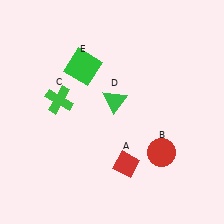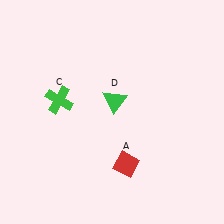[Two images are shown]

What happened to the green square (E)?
The green square (E) was removed in Image 2. It was in the top-left area of Image 1.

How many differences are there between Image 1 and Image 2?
There are 2 differences between the two images.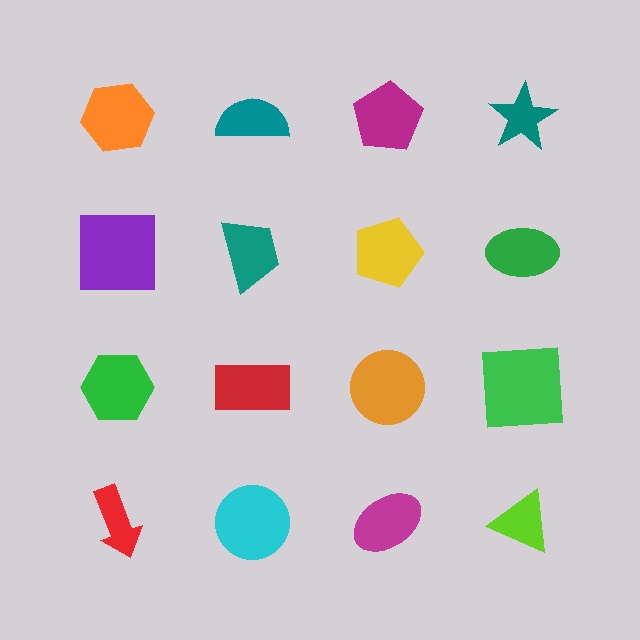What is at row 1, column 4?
A teal star.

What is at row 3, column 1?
A green hexagon.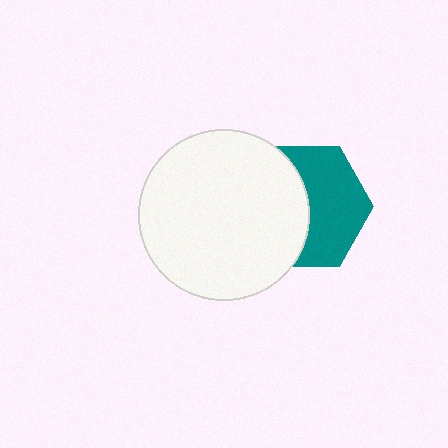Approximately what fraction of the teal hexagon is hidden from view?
Roughly 47% of the teal hexagon is hidden behind the white circle.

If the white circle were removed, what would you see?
You would see the complete teal hexagon.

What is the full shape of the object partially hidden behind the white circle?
The partially hidden object is a teal hexagon.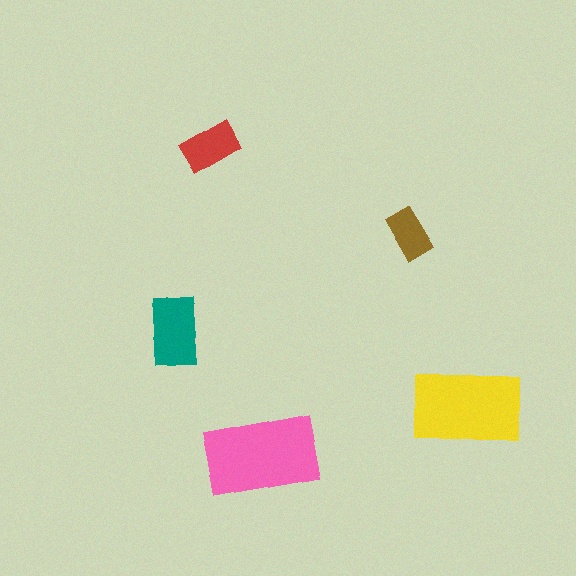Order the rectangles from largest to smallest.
the pink one, the yellow one, the teal one, the red one, the brown one.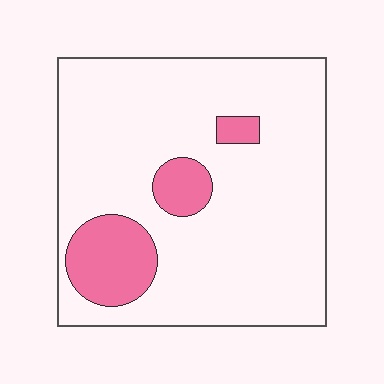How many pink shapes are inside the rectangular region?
3.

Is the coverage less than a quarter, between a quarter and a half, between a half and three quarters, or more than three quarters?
Less than a quarter.